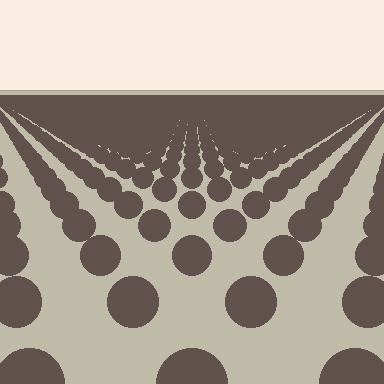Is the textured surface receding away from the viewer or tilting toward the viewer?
The surface is receding away from the viewer. Texture elements get smaller and denser toward the top.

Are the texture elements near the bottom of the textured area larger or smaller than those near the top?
Larger. Near the bottom, elements are closer to the viewer and appear at a bigger on-screen size.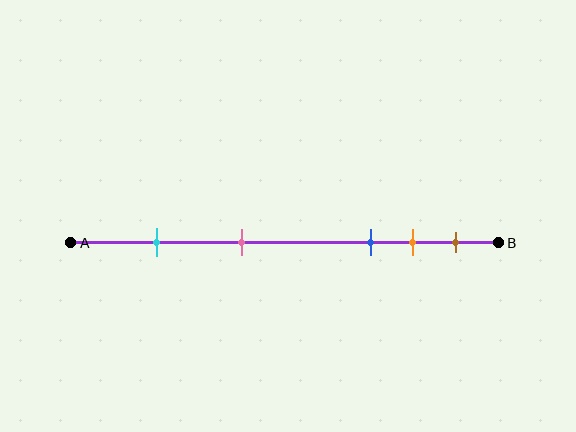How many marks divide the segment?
There are 5 marks dividing the segment.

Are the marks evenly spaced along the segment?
No, the marks are not evenly spaced.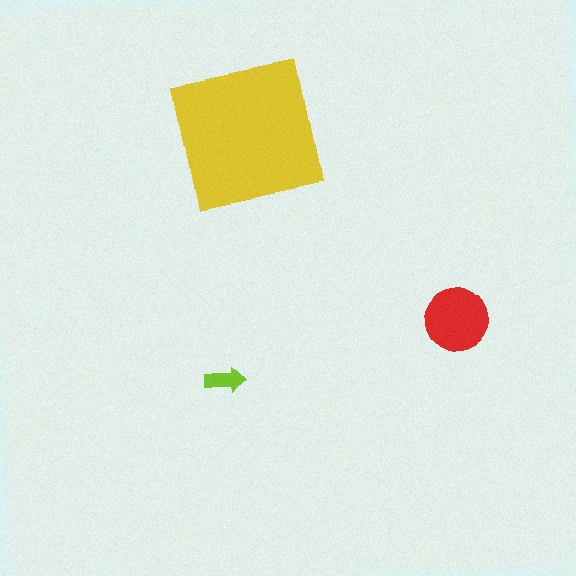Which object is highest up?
The yellow square is topmost.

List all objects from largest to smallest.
The yellow square, the red circle, the lime arrow.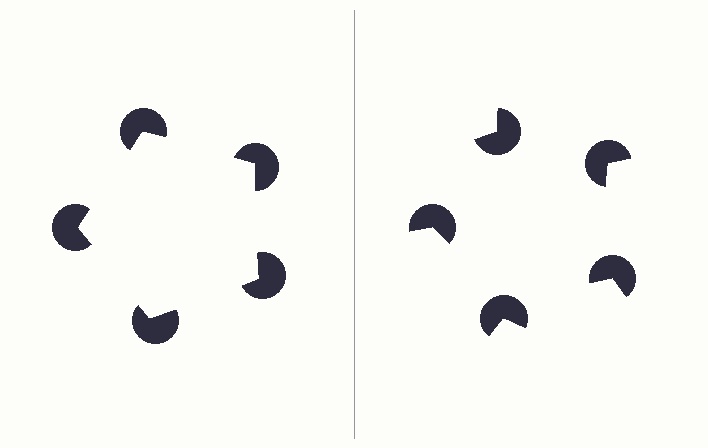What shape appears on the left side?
An illusory pentagon.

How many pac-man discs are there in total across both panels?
10 — 5 on each side.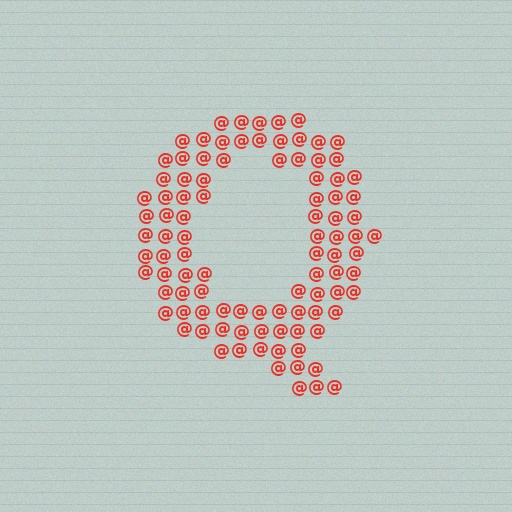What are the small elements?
The small elements are at signs.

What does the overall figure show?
The overall figure shows the letter Q.